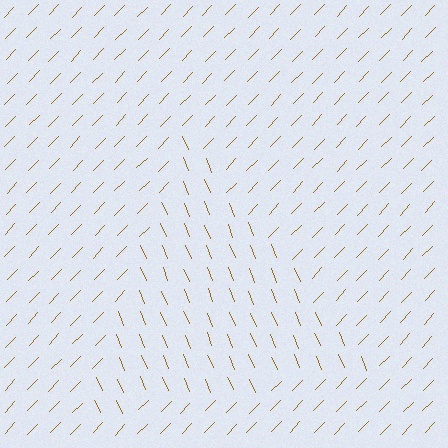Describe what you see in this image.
The image is filled with small brown line segments. A triangle region in the image has lines oriented differently from the surrounding lines, creating a visible texture boundary.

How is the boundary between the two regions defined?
The boundary is defined purely by a change in line orientation (approximately 66 degrees difference). All lines are the same color and thickness.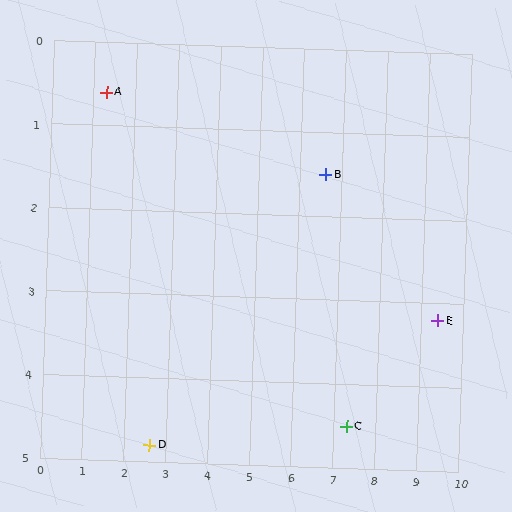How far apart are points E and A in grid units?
Points E and A are about 8.5 grid units apart.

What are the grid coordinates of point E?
Point E is at approximately (9.4, 3.2).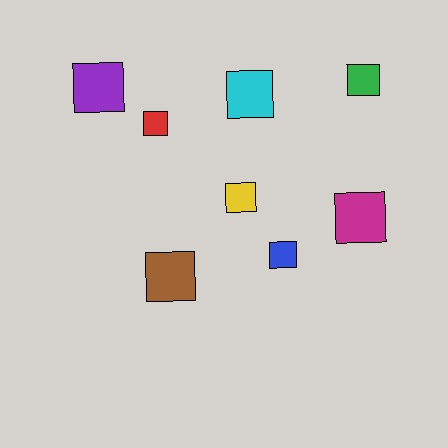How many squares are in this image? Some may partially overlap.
There are 8 squares.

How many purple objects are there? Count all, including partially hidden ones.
There is 1 purple object.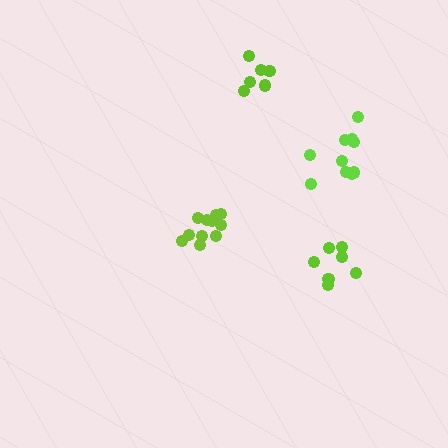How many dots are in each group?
Group 1: 11 dots, Group 2: 6 dots, Group 3: 10 dots, Group 4: 7 dots (34 total).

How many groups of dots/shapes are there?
There are 4 groups.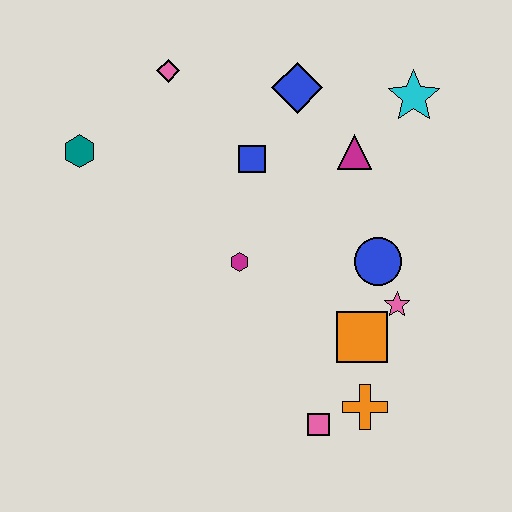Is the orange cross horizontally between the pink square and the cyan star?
Yes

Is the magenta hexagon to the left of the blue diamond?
Yes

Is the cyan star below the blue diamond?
Yes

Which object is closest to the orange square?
The pink star is closest to the orange square.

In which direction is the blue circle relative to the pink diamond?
The blue circle is to the right of the pink diamond.